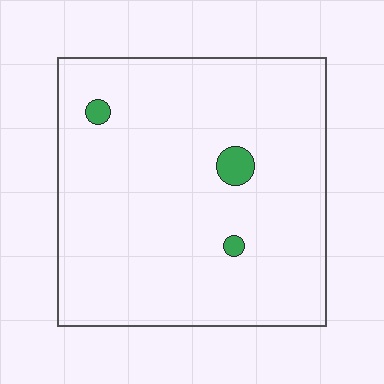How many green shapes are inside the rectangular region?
3.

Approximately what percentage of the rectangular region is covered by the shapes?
Approximately 5%.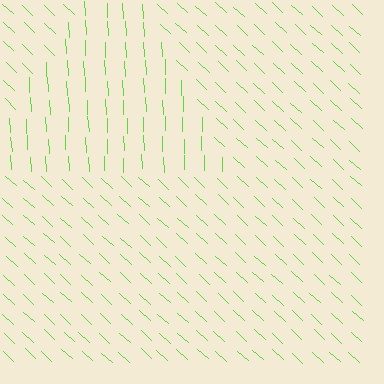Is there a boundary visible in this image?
Yes, there is a texture boundary formed by a change in line orientation.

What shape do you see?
I see a triangle.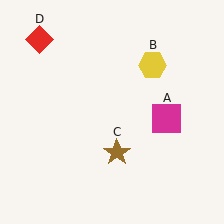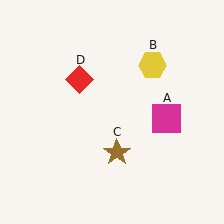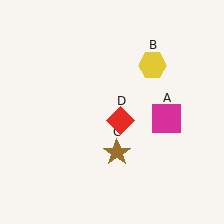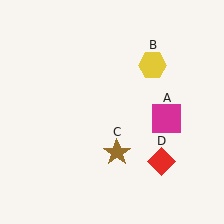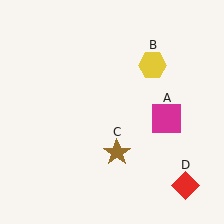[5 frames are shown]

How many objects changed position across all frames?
1 object changed position: red diamond (object D).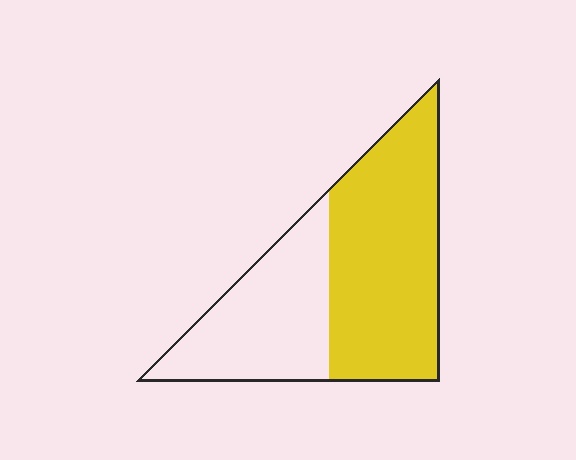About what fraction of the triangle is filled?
About three fifths (3/5).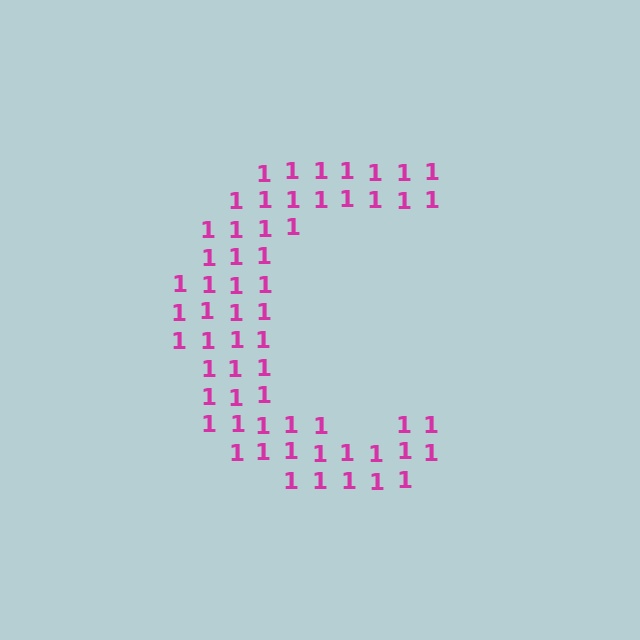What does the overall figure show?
The overall figure shows the letter C.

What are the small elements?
The small elements are digit 1's.